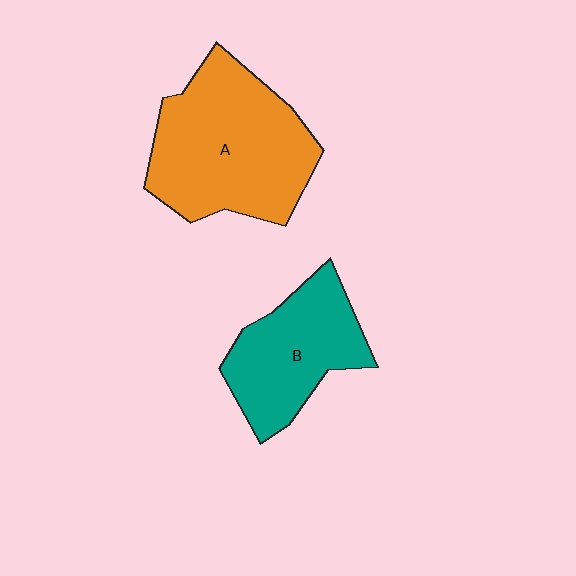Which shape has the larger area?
Shape A (orange).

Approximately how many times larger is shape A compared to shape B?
Approximately 1.5 times.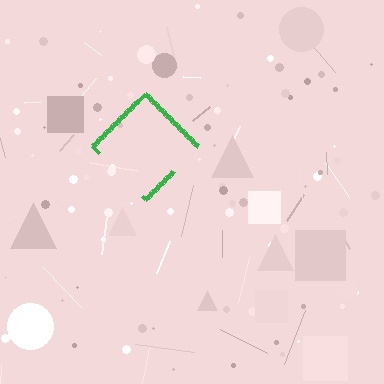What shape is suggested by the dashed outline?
The dashed outline suggests a diamond.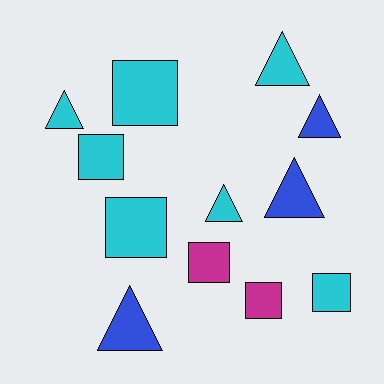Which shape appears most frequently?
Triangle, with 6 objects.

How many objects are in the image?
There are 12 objects.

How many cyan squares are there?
There are 4 cyan squares.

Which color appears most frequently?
Cyan, with 7 objects.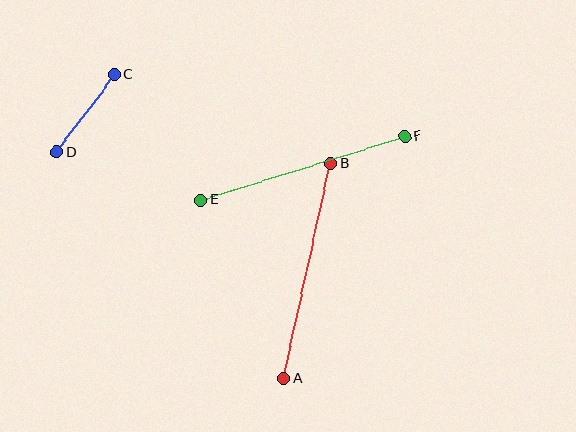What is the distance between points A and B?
The distance is approximately 220 pixels.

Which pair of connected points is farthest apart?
Points A and B are farthest apart.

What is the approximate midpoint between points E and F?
The midpoint is at approximately (303, 168) pixels.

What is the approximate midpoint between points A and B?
The midpoint is at approximately (307, 271) pixels.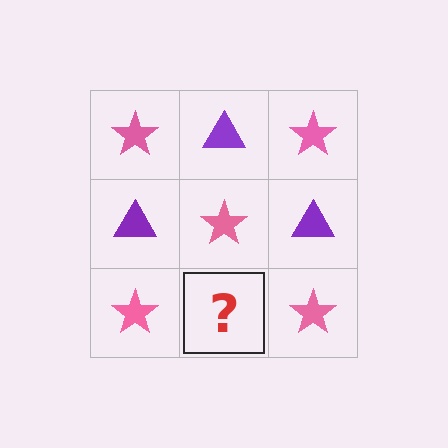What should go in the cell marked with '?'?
The missing cell should contain a purple triangle.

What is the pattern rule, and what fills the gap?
The rule is that it alternates pink star and purple triangle in a checkerboard pattern. The gap should be filled with a purple triangle.